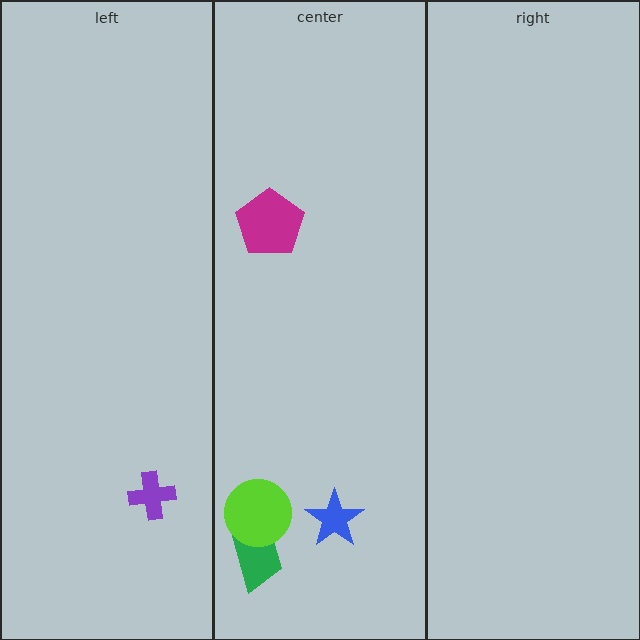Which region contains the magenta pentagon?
The center region.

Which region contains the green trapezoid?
The center region.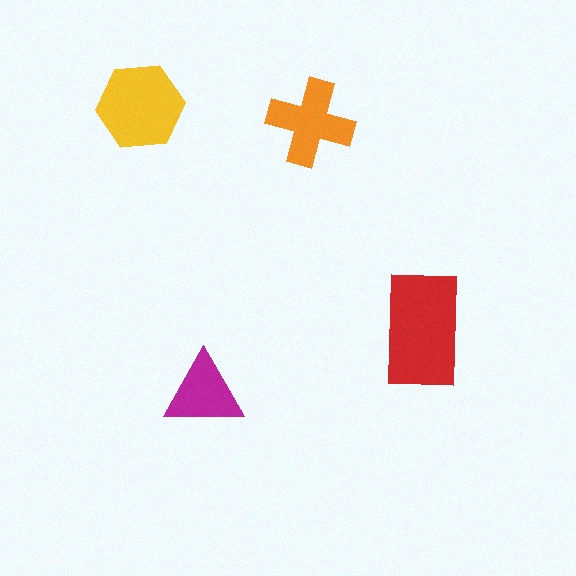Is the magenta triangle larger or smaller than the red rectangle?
Smaller.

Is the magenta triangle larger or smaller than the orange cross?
Smaller.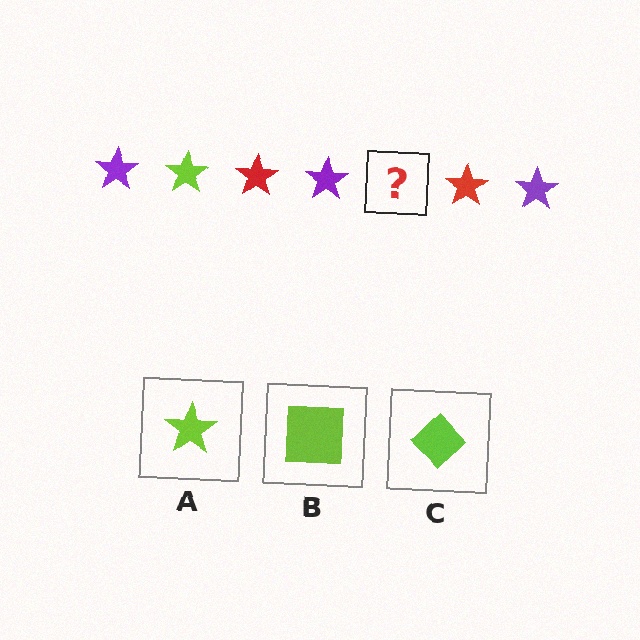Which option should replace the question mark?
Option A.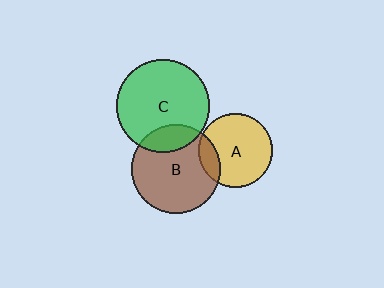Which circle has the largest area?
Circle C (green).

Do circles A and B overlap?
Yes.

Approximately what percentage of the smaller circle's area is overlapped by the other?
Approximately 15%.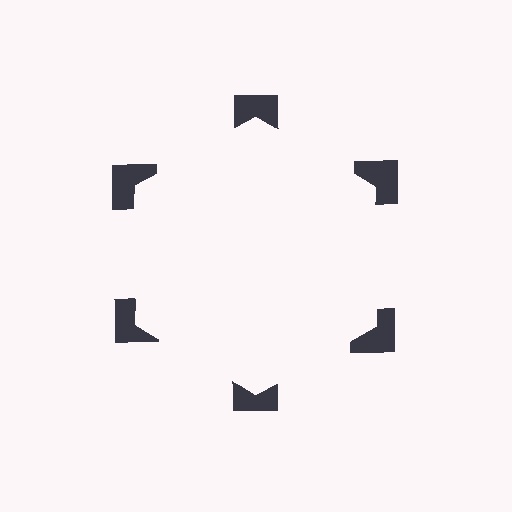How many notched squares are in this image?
There are 6 — one at each vertex of the illusory hexagon.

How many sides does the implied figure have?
6 sides.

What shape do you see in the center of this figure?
An illusory hexagon — its edges are inferred from the aligned wedge cuts in the notched squares, not physically drawn.